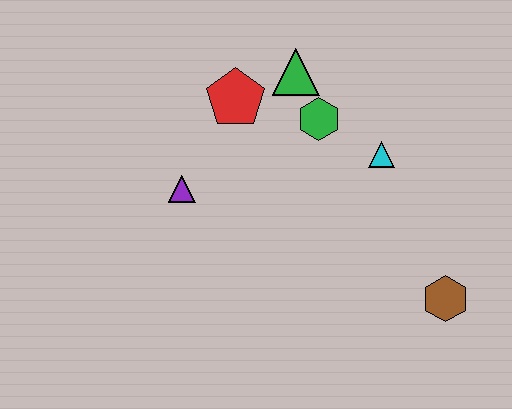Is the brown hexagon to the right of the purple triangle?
Yes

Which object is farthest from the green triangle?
The brown hexagon is farthest from the green triangle.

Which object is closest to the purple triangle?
The red pentagon is closest to the purple triangle.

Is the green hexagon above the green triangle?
No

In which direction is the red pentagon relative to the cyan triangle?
The red pentagon is to the left of the cyan triangle.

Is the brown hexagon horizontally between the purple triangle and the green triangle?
No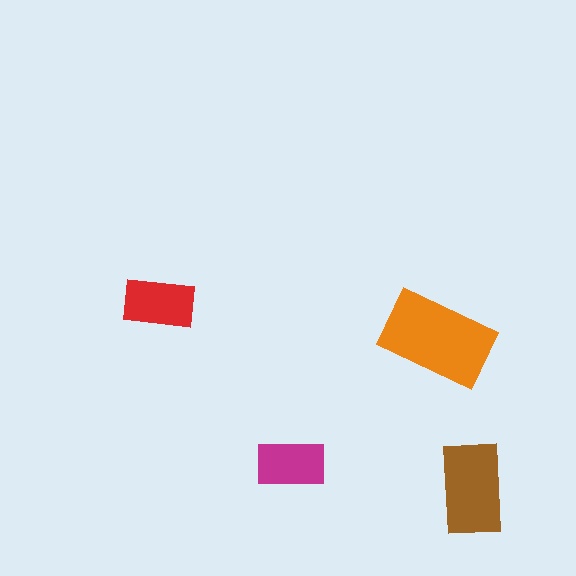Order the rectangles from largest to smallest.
the orange one, the brown one, the red one, the magenta one.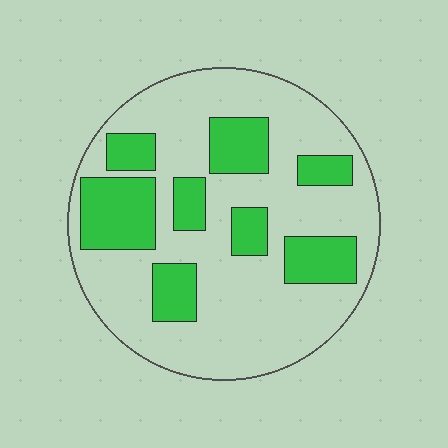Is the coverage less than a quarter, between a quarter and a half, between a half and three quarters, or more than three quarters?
Between a quarter and a half.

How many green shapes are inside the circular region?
8.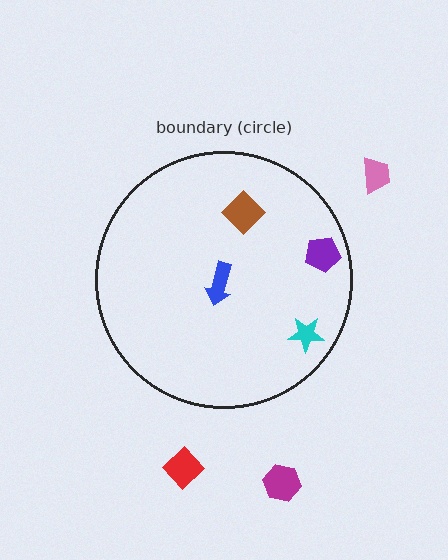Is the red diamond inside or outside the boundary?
Outside.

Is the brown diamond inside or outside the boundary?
Inside.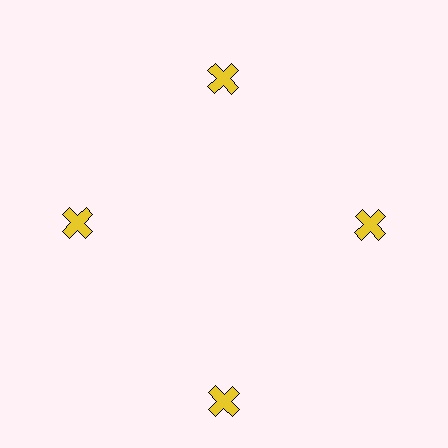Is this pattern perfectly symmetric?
No. The 4 yellow crosses are arranged in a ring, but one element near the 6 o'clock position is pushed outward from the center, breaking the 4-fold rotational symmetry.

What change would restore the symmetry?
The symmetry would be restored by moving it inward, back onto the ring so that all 4 crosses sit at equal angles and equal distance from the center.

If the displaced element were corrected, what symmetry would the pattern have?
It would have 4-fold rotational symmetry — the pattern would map onto itself every 90 degrees.